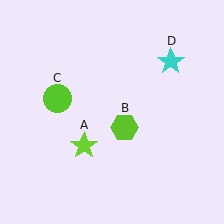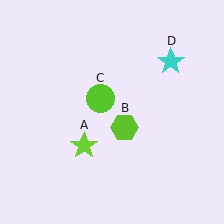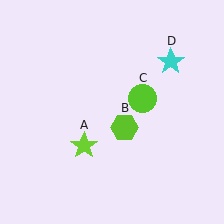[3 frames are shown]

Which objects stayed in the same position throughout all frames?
Lime star (object A) and lime hexagon (object B) and cyan star (object D) remained stationary.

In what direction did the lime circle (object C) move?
The lime circle (object C) moved right.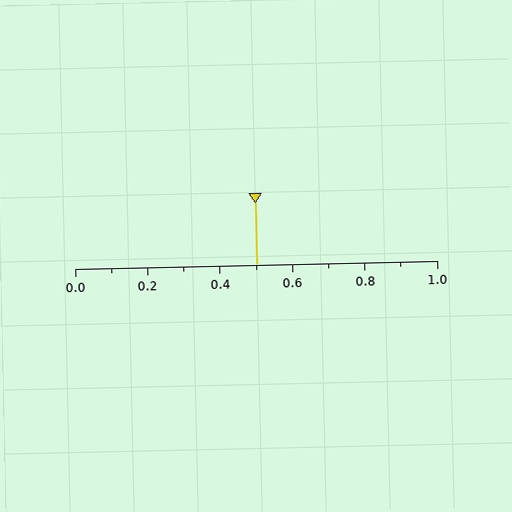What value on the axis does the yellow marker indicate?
The marker indicates approximately 0.5.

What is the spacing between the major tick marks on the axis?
The major ticks are spaced 0.2 apart.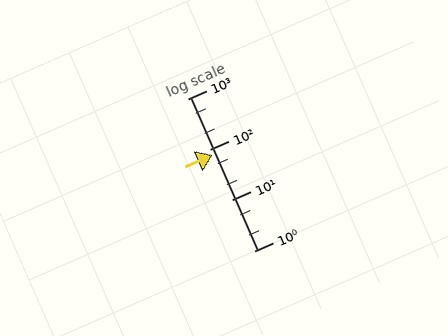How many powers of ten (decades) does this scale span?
The scale spans 3 decades, from 1 to 1000.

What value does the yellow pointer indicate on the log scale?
The pointer indicates approximately 78.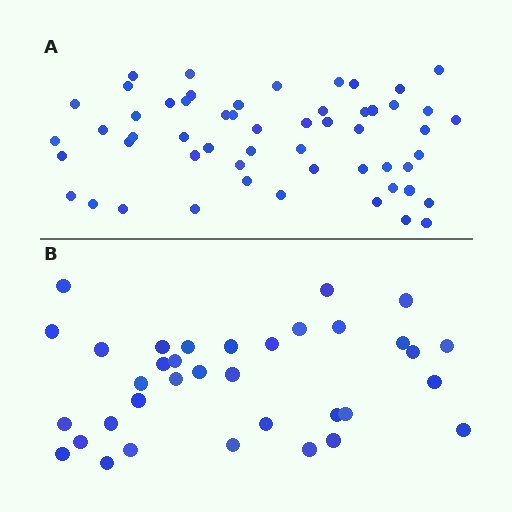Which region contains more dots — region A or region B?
Region A (the top region) has more dots.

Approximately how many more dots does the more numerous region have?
Region A has approximately 20 more dots than region B.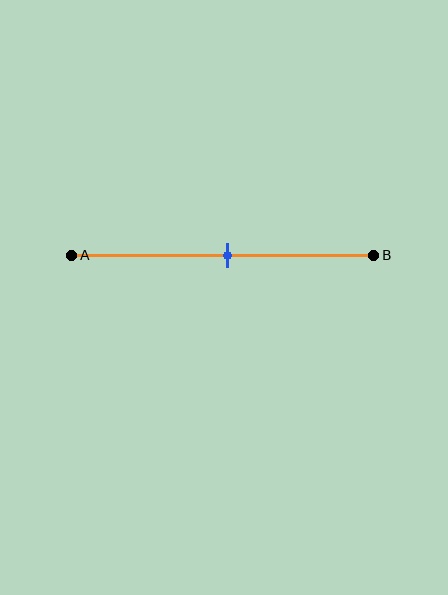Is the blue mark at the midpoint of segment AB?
Yes, the mark is approximately at the midpoint.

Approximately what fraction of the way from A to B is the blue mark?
The blue mark is approximately 50% of the way from A to B.